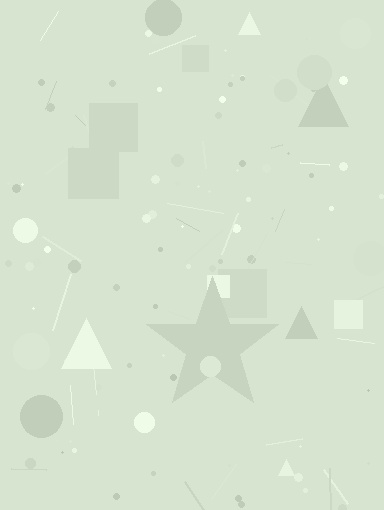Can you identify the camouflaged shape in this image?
The camouflaged shape is a star.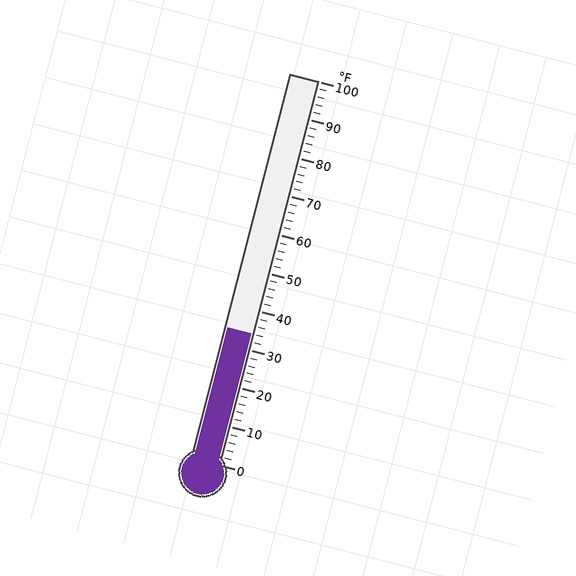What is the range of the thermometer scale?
The thermometer scale ranges from 0°F to 100°F.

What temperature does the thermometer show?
The thermometer shows approximately 34°F.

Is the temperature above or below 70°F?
The temperature is below 70°F.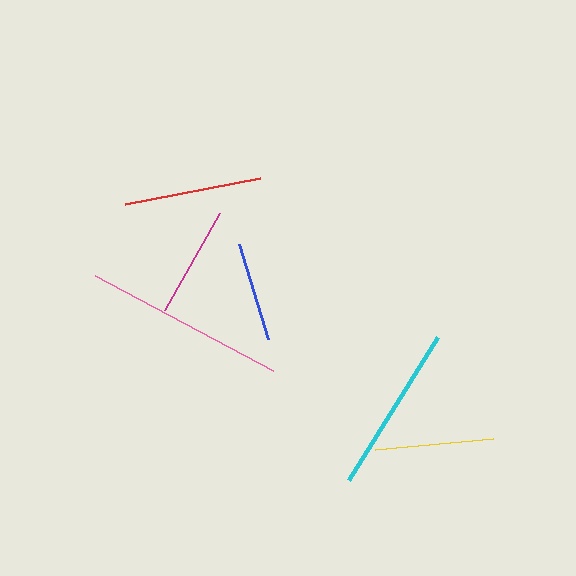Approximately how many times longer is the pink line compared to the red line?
The pink line is approximately 1.5 times the length of the red line.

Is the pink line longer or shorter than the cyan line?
The pink line is longer than the cyan line.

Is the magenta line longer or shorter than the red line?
The red line is longer than the magenta line.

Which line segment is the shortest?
The blue line is the shortest at approximately 99 pixels.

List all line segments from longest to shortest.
From longest to shortest: pink, cyan, red, yellow, magenta, blue.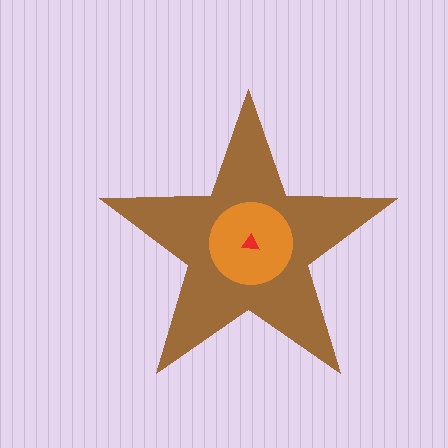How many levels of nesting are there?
3.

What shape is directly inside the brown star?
The orange circle.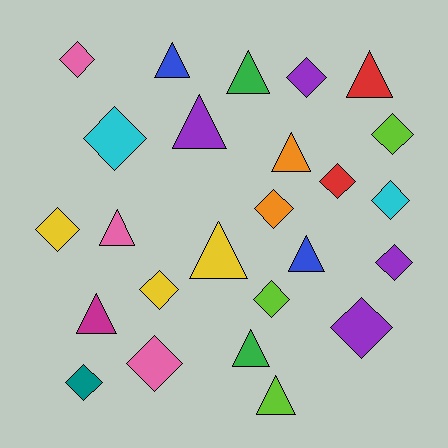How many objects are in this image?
There are 25 objects.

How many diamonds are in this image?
There are 14 diamonds.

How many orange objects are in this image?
There are 2 orange objects.